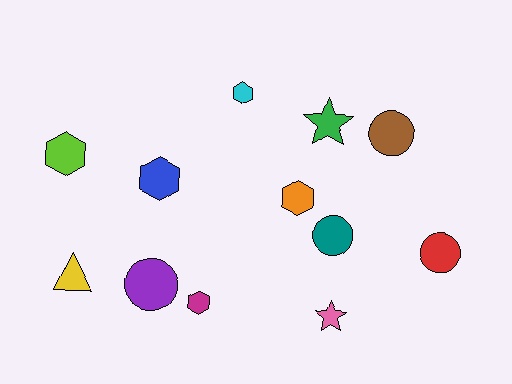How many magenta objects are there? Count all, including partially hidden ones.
There is 1 magenta object.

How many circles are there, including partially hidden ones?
There are 4 circles.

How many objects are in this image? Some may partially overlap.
There are 12 objects.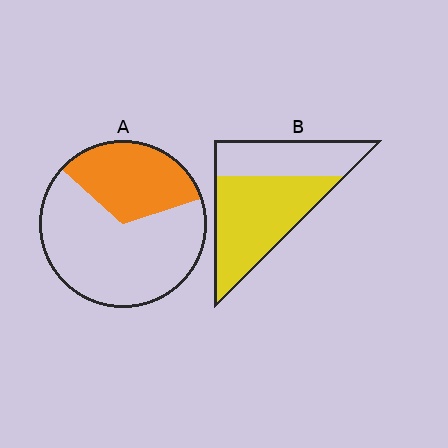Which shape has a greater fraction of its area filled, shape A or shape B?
Shape B.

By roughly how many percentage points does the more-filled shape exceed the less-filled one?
By roughly 30 percentage points (B over A).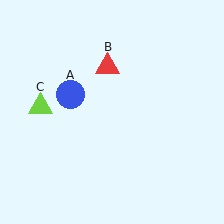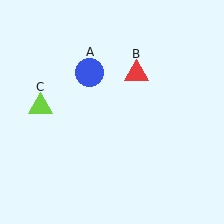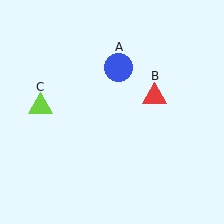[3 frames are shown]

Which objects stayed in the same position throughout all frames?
Lime triangle (object C) remained stationary.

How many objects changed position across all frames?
2 objects changed position: blue circle (object A), red triangle (object B).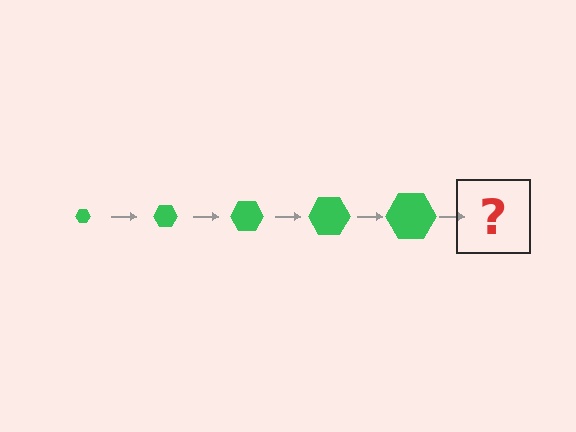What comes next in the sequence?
The next element should be a green hexagon, larger than the previous one.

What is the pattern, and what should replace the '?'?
The pattern is that the hexagon gets progressively larger each step. The '?' should be a green hexagon, larger than the previous one.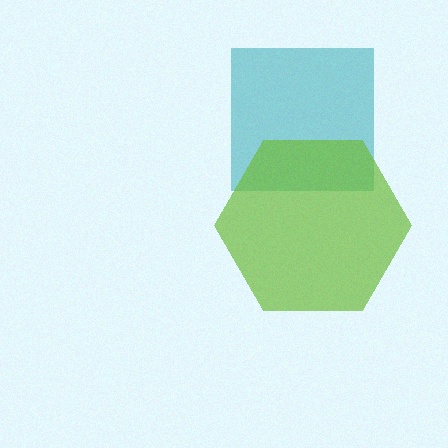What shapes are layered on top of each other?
The layered shapes are: a teal square, a lime hexagon.